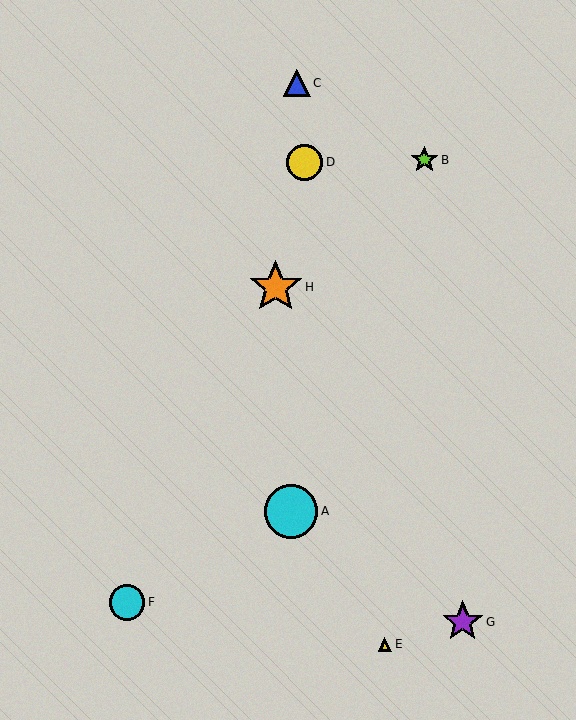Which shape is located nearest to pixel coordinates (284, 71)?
The blue triangle (labeled C) at (297, 83) is nearest to that location.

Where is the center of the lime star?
The center of the lime star is at (424, 160).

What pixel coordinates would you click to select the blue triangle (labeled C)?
Click at (297, 83) to select the blue triangle C.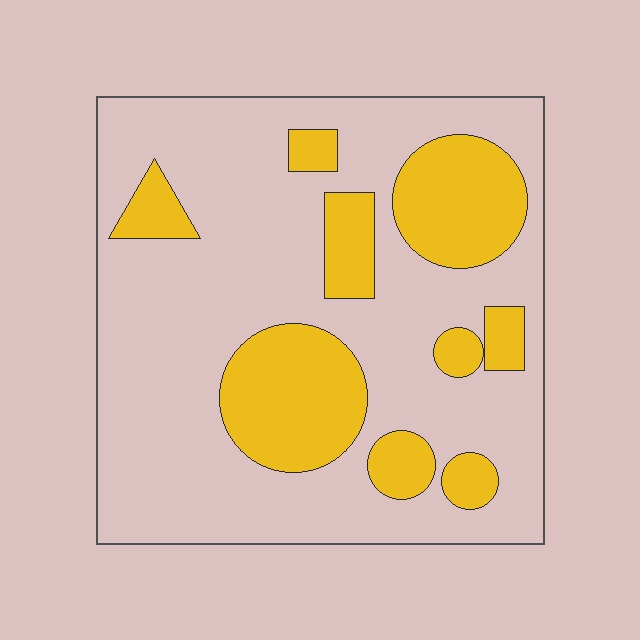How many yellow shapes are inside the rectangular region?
9.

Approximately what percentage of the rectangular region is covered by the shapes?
Approximately 25%.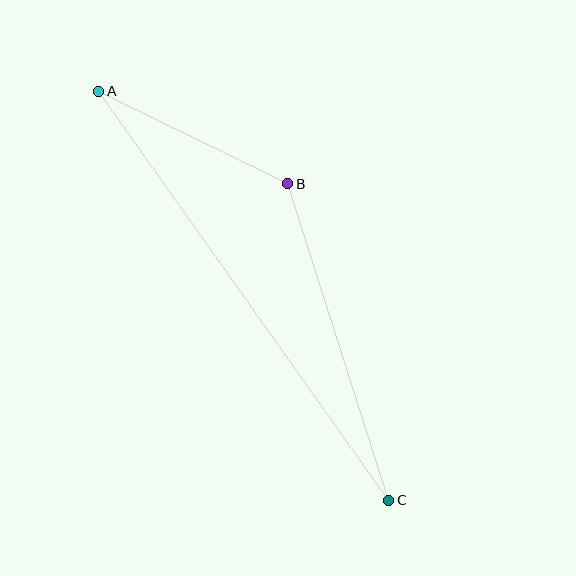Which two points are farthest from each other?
Points A and C are farthest from each other.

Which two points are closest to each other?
Points A and B are closest to each other.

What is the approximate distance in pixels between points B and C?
The distance between B and C is approximately 332 pixels.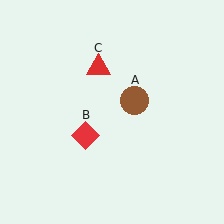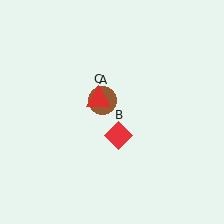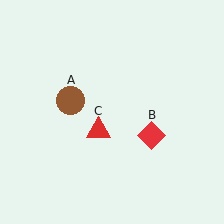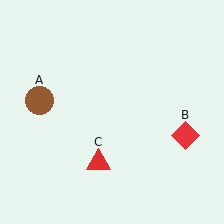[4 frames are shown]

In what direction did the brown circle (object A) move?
The brown circle (object A) moved left.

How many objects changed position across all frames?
3 objects changed position: brown circle (object A), red diamond (object B), red triangle (object C).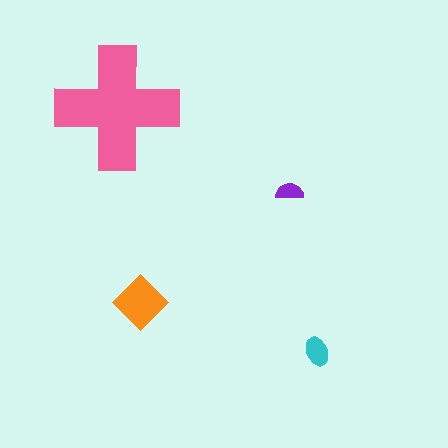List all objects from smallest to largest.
The purple semicircle, the cyan ellipse, the orange diamond, the pink cross.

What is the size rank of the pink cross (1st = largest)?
1st.